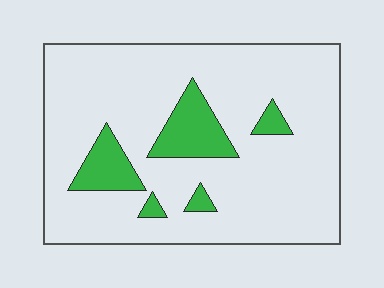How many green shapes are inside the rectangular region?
5.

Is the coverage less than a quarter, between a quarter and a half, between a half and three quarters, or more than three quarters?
Less than a quarter.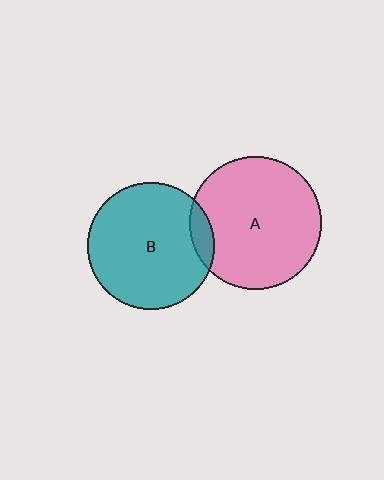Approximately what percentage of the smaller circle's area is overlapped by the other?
Approximately 10%.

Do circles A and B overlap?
Yes.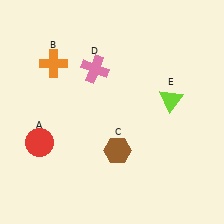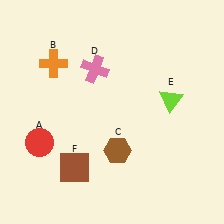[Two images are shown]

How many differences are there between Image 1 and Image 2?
There is 1 difference between the two images.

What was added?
A brown square (F) was added in Image 2.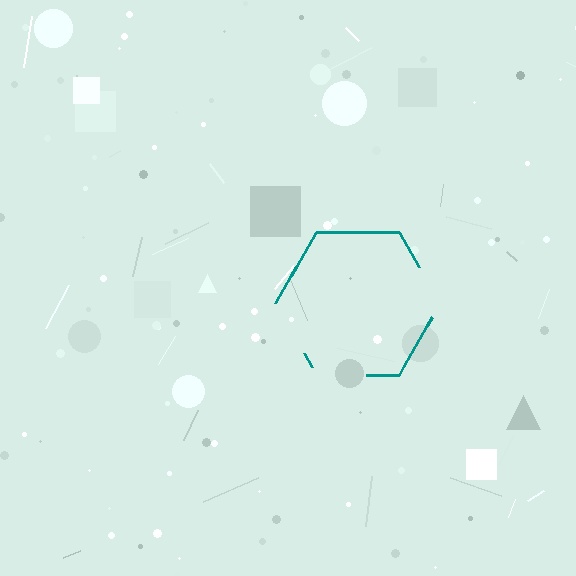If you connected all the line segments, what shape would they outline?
They would outline a hexagon.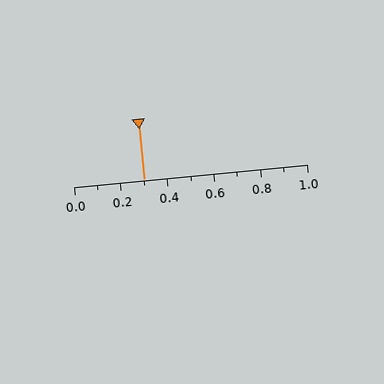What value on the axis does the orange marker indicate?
The marker indicates approximately 0.3.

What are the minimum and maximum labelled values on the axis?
The axis runs from 0.0 to 1.0.